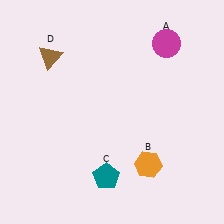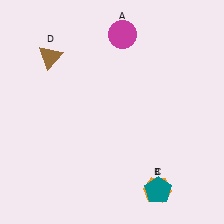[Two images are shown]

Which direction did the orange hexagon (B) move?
The orange hexagon (B) moved down.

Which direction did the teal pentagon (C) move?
The teal pentagon (C) moved right.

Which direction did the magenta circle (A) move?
The magenta circle (A) moved left.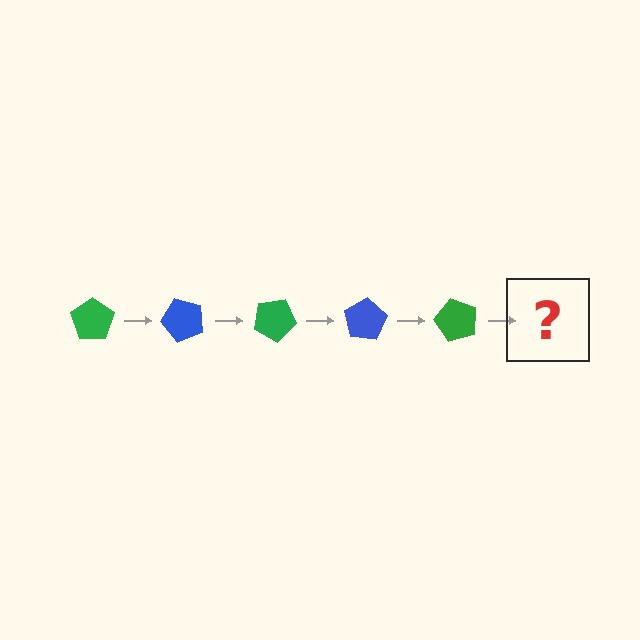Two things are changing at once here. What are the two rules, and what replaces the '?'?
The two rules are that it rotates 50 degrees each step and the color cycles through green and blue. The '?' should be a blue pentagon, rotated 250 degrees from the start.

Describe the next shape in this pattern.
It should be a blue pentagon, rotated 250 degrees from the start.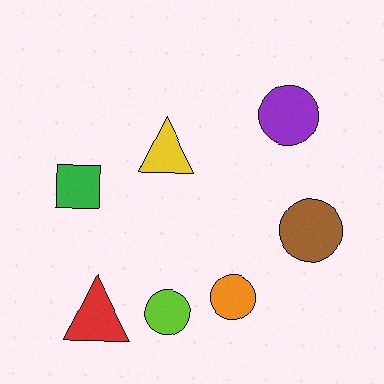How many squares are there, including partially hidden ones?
There is 1 square.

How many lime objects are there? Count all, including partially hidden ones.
There is 1 lime object.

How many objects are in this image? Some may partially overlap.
There are 7 objects.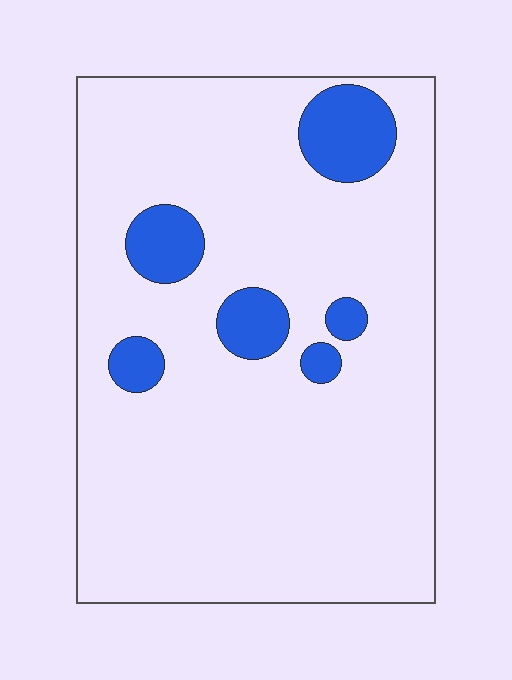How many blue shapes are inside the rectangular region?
6.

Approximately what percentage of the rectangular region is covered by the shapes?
Approximately 10%.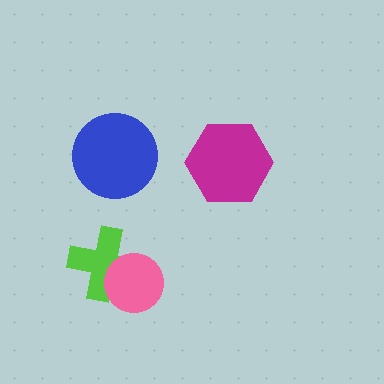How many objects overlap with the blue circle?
0 objects overlap with the blue circle.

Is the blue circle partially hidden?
No, no other shape covers it.